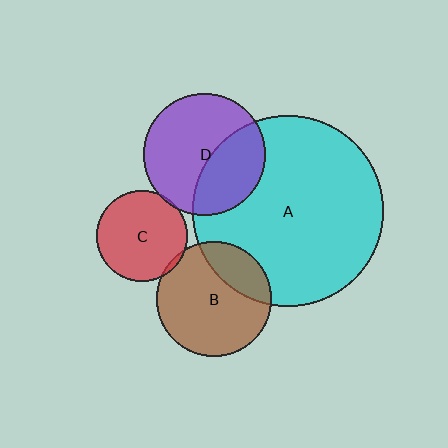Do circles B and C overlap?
Yes.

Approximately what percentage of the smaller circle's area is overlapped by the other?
Approximately 5%.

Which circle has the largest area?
Circle A (cyan).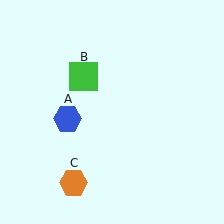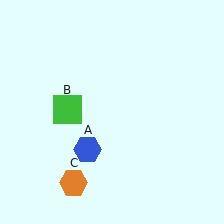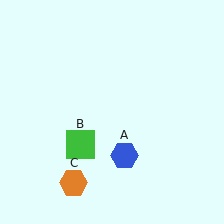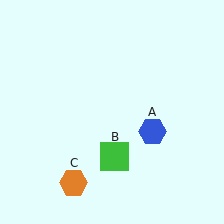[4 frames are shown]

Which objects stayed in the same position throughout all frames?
Orange hexagon (object C) remained stationary.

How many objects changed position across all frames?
2 objects changed position: blue hexagon (object A), green square (object B).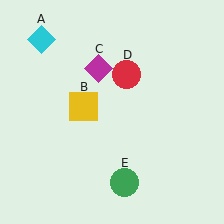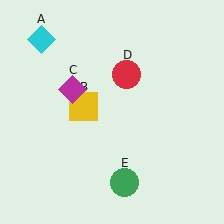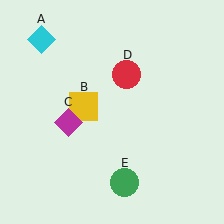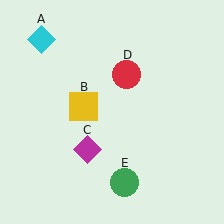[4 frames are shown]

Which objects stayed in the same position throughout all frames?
Cyan diamond (object A) and yellow square (object B) and red circle (object D) and green circle (object E) remained stationary.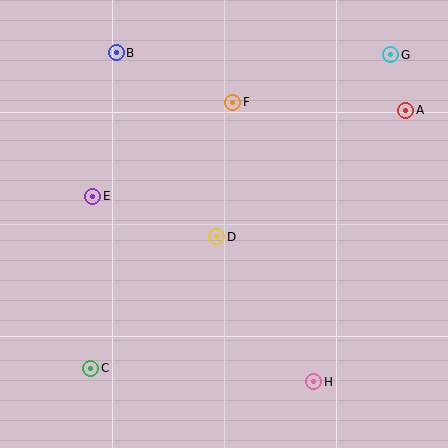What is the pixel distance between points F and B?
The distance between F and B is 127 pixels.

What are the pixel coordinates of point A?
Point A is at (406, 110).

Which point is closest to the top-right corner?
Point G is closest to the top-right corner.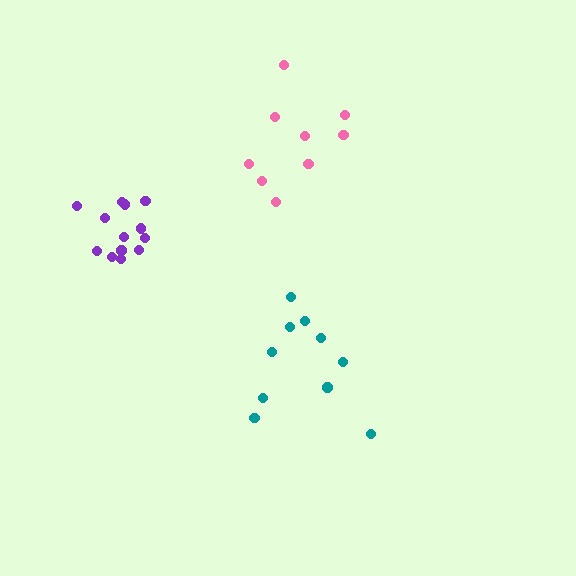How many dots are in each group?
Group 1: 9 dots, Group 2: 10 dots, Group 3: 13 dots (32 total).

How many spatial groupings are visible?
There are 3 spatial groupings.